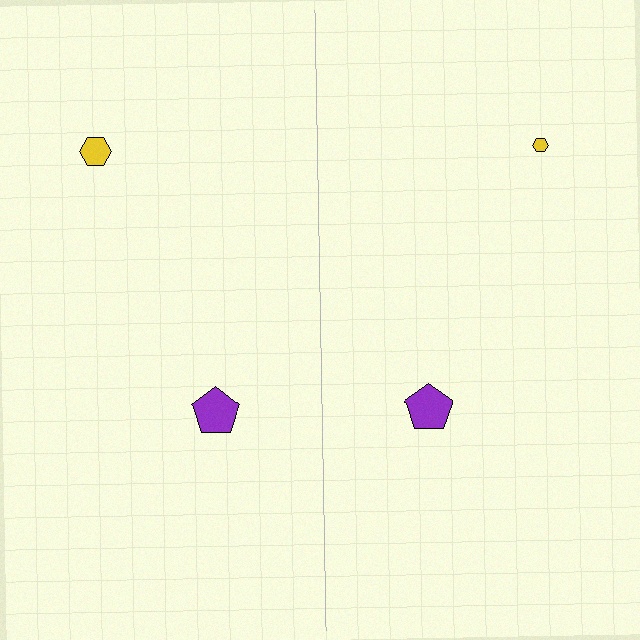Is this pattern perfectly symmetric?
No, the pattern is not perfectly symmetric. The yellow hexagon on the right side has a different size than its mirror counterpart.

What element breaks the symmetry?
The yellow hexagon on the right side has a different size than its mirror counterpart.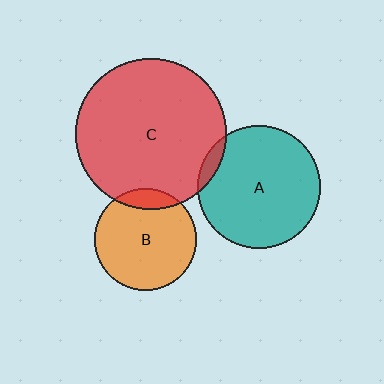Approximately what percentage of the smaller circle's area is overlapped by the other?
Approximately 10%.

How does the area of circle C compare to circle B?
Approximately 2.2 times.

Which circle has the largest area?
Circle C (red).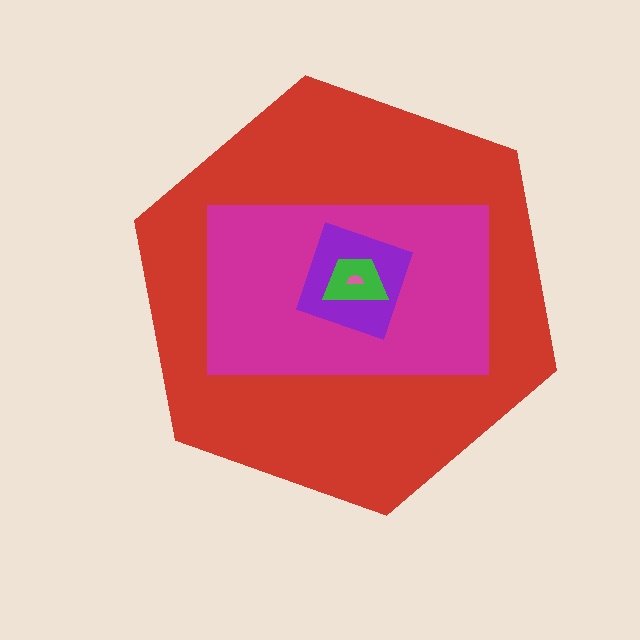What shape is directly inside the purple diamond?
The green trapezoid.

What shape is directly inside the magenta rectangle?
The purple diamond.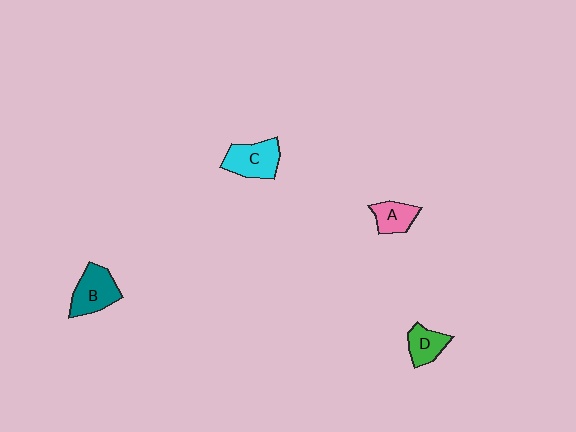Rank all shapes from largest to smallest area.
From largest to smallest: B (teal), C (cyan), D (green), A (pink).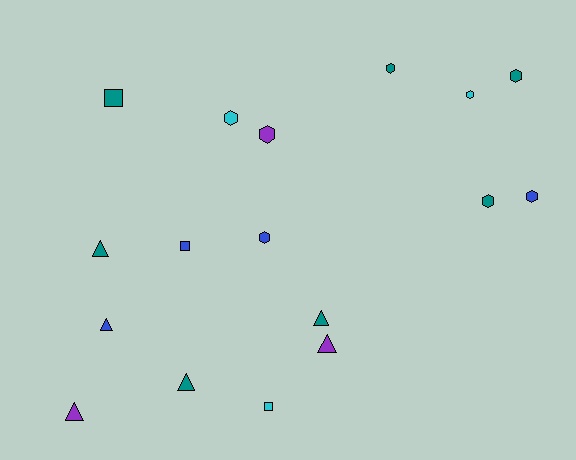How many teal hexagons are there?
There are 3 teal hexagons.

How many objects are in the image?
There are 17 objects.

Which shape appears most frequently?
Hexagon, with 8 objects.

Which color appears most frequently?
Teal, with 7 objects.